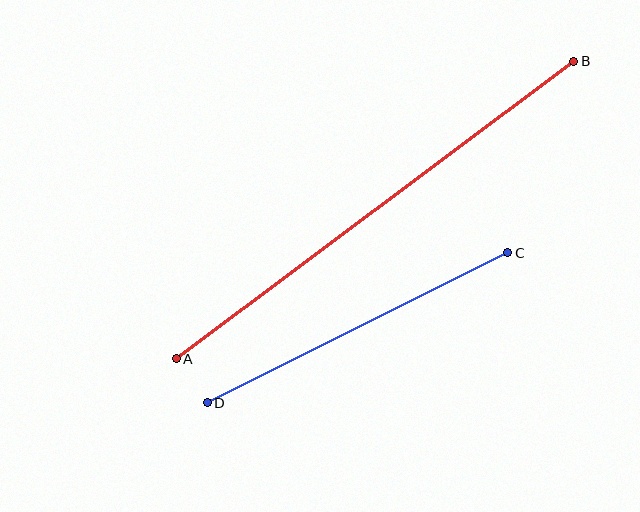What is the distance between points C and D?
The distance is approximately 336 pixels.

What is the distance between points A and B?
The distance is approximately 497 pixels.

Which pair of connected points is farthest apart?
Points A and B are farthest apart.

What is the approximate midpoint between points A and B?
The midpoint is at approximately (375, 210) pixels.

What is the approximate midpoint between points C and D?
The midpoint is at approximately (358, 328) pixels.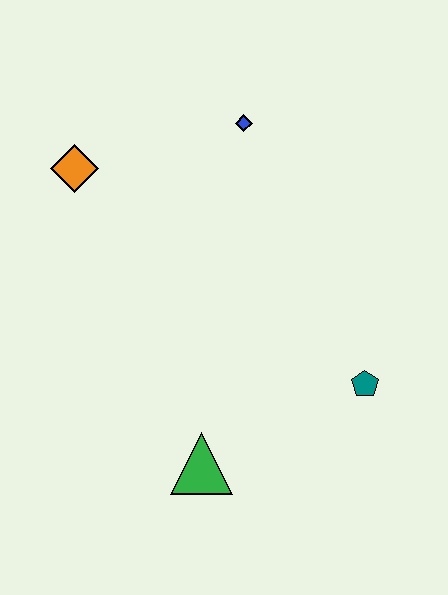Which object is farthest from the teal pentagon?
The orange diamond is farthest from the teal pentagon.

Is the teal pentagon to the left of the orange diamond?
No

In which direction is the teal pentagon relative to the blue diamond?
The teal pentagon is below the blue diamond.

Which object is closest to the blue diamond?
The orange diamond is closest to the blue diamond.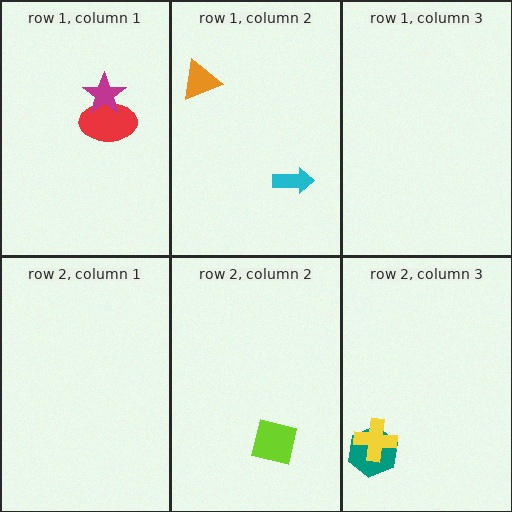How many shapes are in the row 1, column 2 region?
2.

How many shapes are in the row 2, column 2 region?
1.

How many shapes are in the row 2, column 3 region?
2.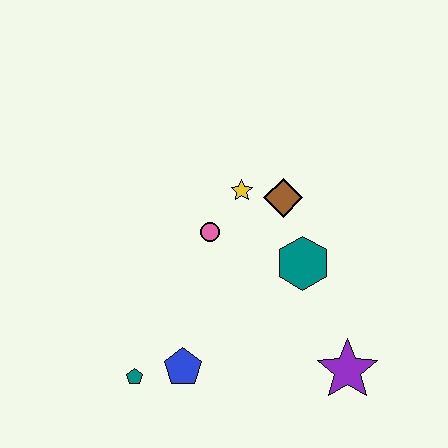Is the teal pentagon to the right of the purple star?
No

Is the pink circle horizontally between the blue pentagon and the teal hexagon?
Yes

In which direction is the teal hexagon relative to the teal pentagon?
The teal hexagon is to the right of the teal pentagon.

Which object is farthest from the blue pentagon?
The brown diamond is farthest from the blue pentagon.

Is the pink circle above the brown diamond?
No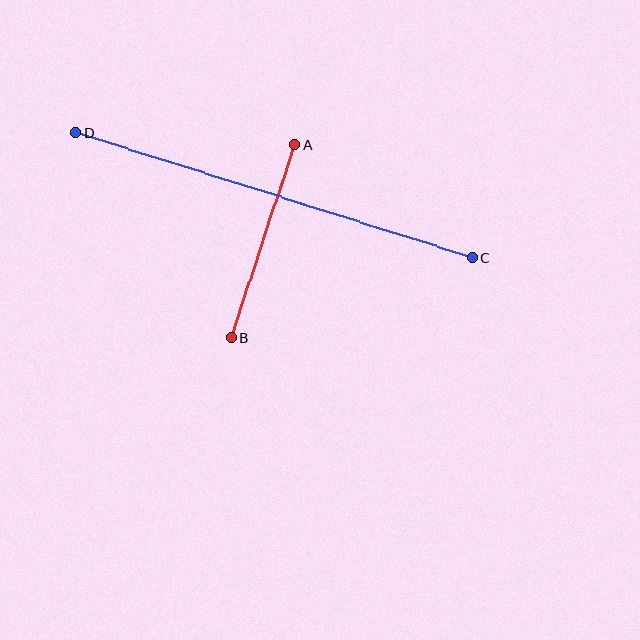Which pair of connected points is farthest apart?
Points C and D are farthest apart.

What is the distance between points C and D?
The distance is approximately 415 pixels.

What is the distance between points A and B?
The distance is approximately 204 pixels.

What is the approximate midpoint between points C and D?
The midpoint is at approximately (274, 195) pixels.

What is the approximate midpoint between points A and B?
The midpoint is at approximately (263, 241) pixels.